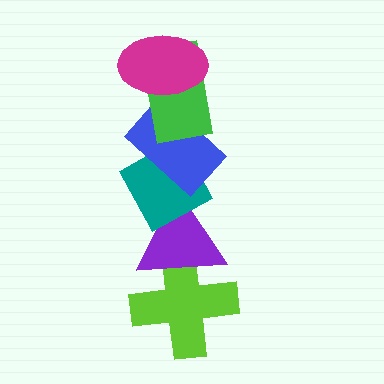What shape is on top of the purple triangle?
The teal diamond is on top of the purple triangle.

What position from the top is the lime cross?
The lime cross is 6th from the top.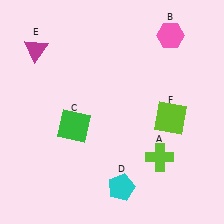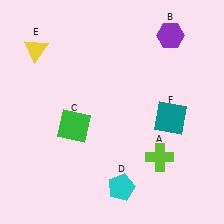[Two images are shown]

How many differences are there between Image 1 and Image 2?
There are 3 differences between the two images.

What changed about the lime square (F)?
In Image 1, F is lime. In Image 2, it changed to teal.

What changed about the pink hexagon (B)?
In Image 1, B is pink. In Image 2, it changed to purple.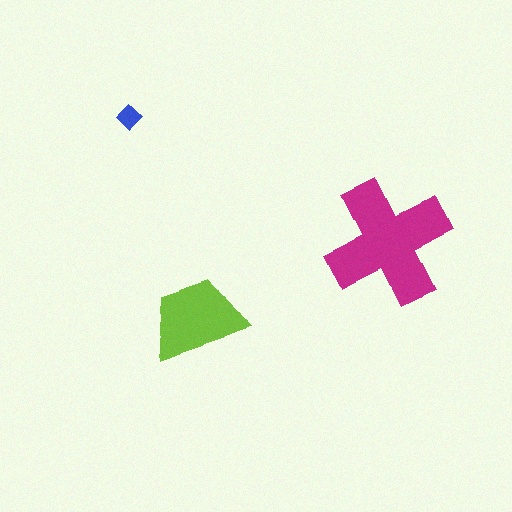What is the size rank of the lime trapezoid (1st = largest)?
2nd.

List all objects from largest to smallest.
The magenta cross, the lime trapezoid, the blue diamond.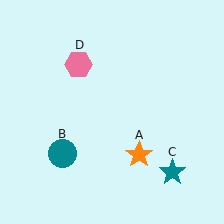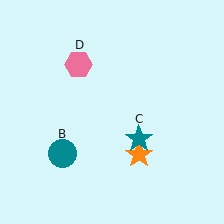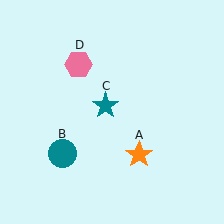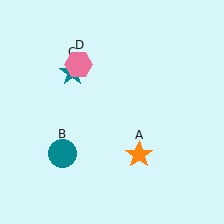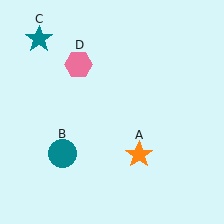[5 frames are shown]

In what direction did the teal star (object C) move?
The teal star (object C) moved up and to the left.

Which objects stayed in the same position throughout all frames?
Orange star (object A) and teal circle (object B) and pink hexagon (object D) remained stationary.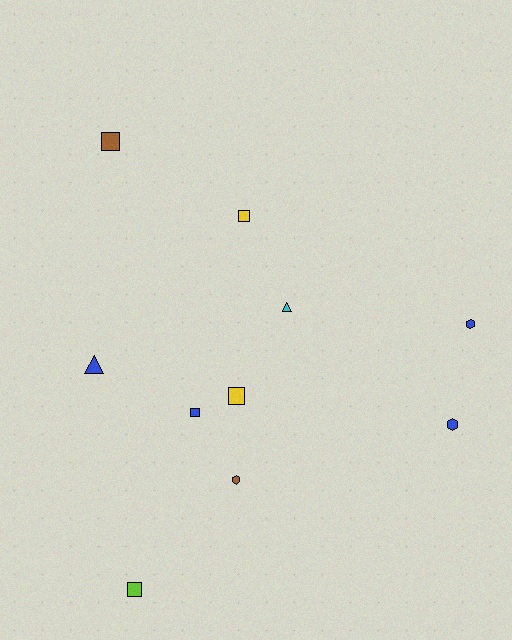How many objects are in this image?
There are 10 objects.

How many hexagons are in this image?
There are 3 hexagons.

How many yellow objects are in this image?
There are 2 yellow objects.